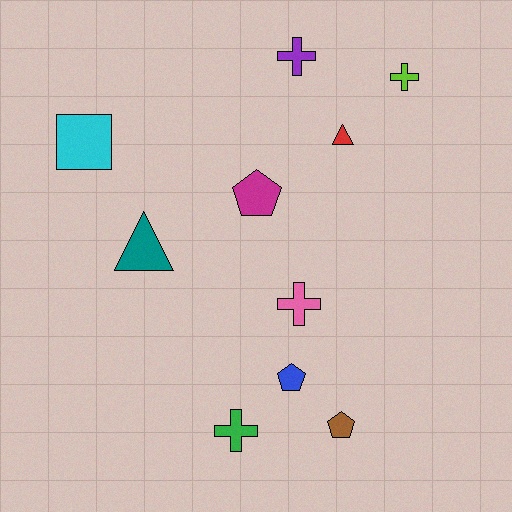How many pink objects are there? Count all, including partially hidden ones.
There is 1 pink object.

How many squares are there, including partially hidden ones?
There is 1 square.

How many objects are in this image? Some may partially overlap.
There are 10 objects.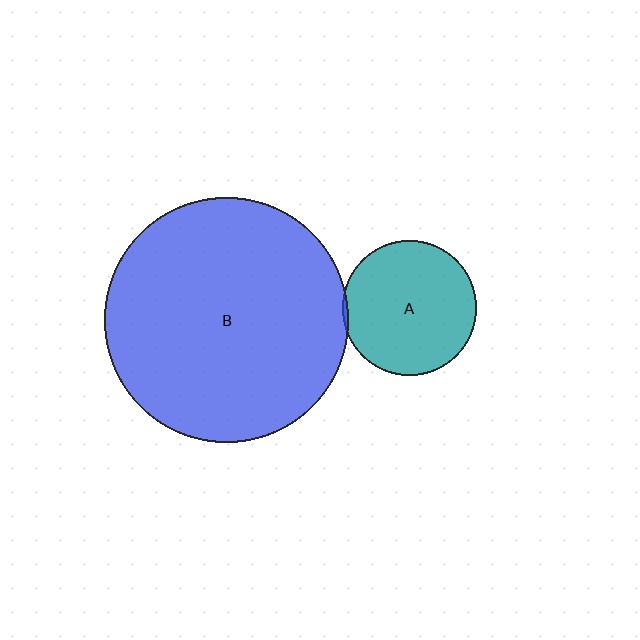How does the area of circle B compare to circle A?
Approximately 3.3 times.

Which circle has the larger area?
Circle B (blue).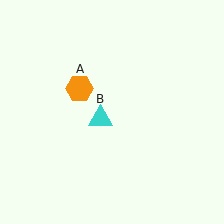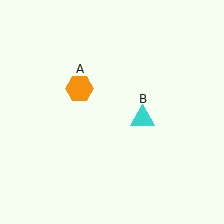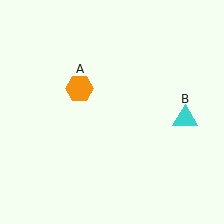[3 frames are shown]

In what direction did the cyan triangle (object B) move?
The cyan triangle (object B) moved right.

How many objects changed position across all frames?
1 object changed position: cyan triangle (object B).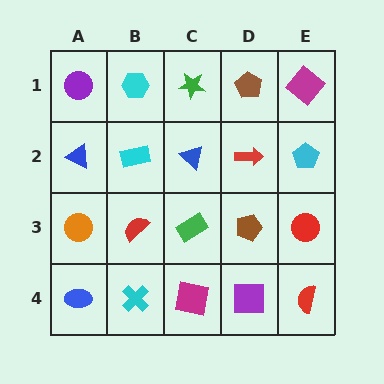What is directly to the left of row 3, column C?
A red semicircle.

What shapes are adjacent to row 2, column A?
A purple circle (row 1, column A), an orange circle (row 3, column A), a cyan rectangle (row 2, column B).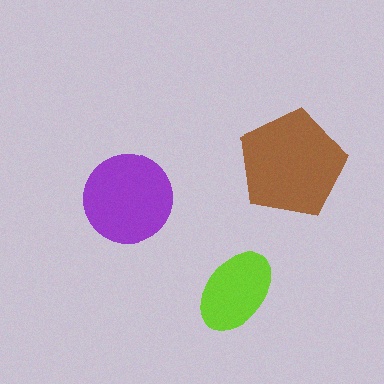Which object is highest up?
The brown pentagon is topmost.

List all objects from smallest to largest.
The lime ellipse, the purple circle, the brown pentagon.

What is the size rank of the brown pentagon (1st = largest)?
1st.